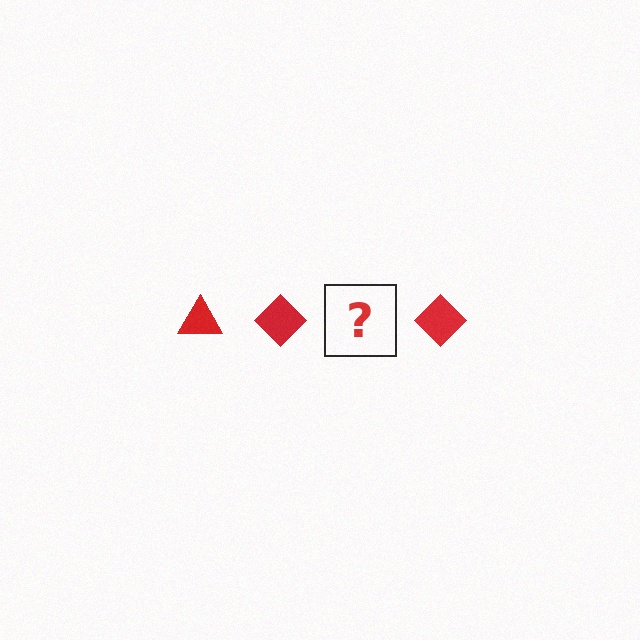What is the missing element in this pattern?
The missing element is a red triangle.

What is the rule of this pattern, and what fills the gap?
The rule is that the pattern cycles through triangle, diamond shapes in red. The gap should be filled with a red triangle.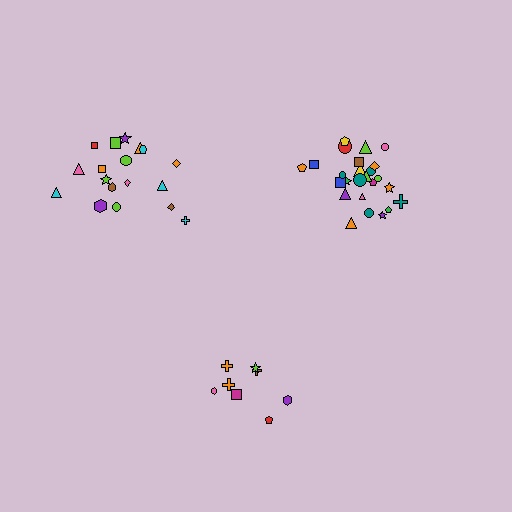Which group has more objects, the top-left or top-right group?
The top-right group.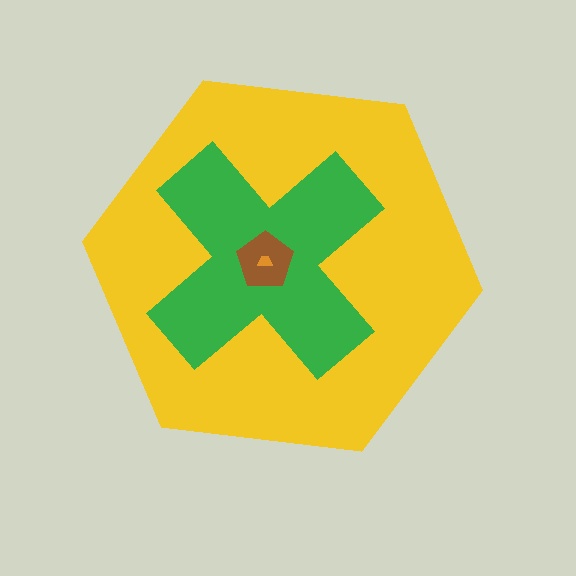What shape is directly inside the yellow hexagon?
The green cross.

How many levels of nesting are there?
4.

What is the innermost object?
The orange trapezoid.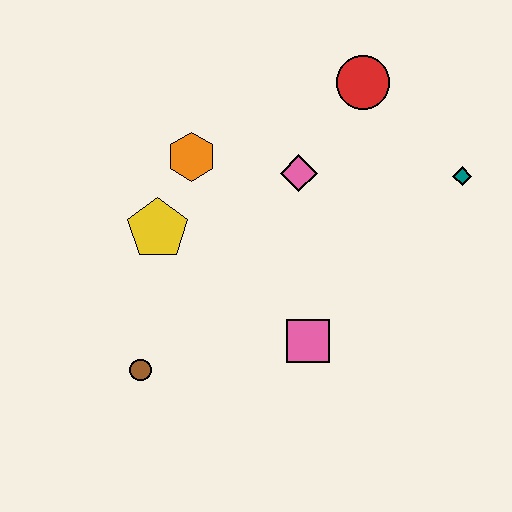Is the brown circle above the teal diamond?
No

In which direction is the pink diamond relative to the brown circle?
The pink diamond is above the brown circle.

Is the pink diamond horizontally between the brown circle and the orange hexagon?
No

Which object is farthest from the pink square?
The red circle is farthest from the pink square.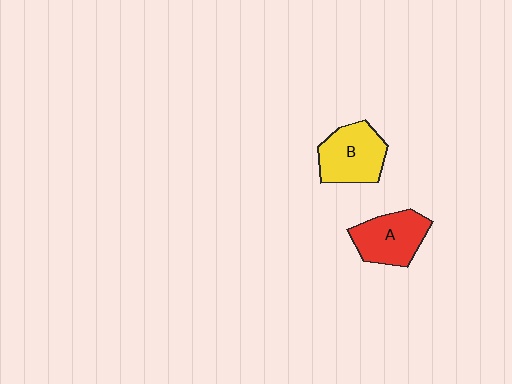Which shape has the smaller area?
Shape A (red).